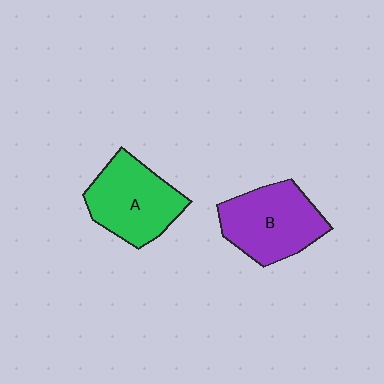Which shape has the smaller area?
Shape A (green).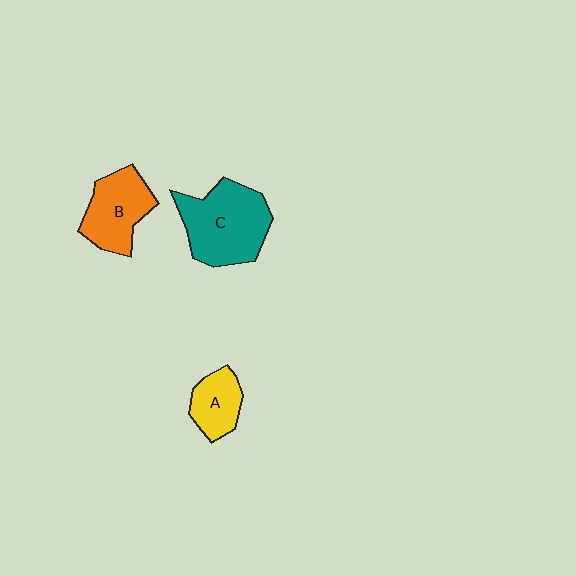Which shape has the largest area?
Shape C (teal).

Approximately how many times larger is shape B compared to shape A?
Approximately 1.5 times.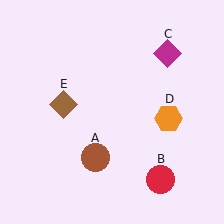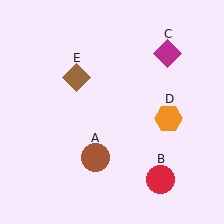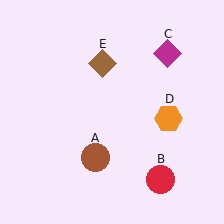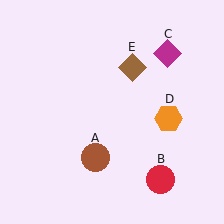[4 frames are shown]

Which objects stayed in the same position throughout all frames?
Brown circle (object A) and red circle (object B) and magenta diamond (object C) and orange hexagon (object D) remained stationary.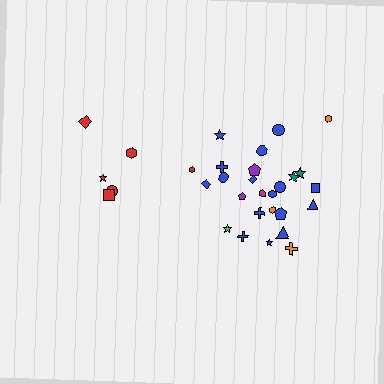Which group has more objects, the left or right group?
The right group.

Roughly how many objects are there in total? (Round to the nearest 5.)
Roughly 30 objects in total.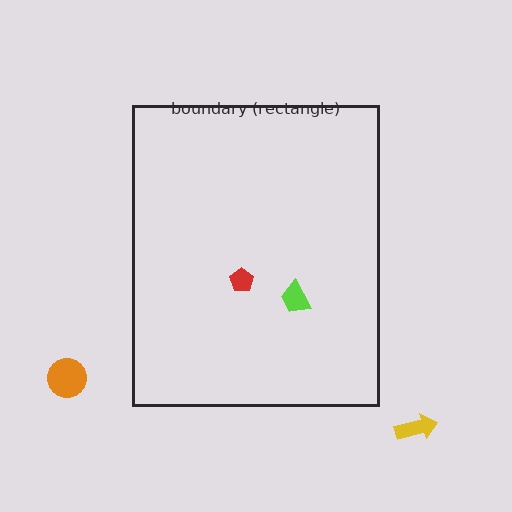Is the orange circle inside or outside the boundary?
Outside.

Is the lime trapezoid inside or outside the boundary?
Inside.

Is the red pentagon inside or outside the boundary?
Inside.